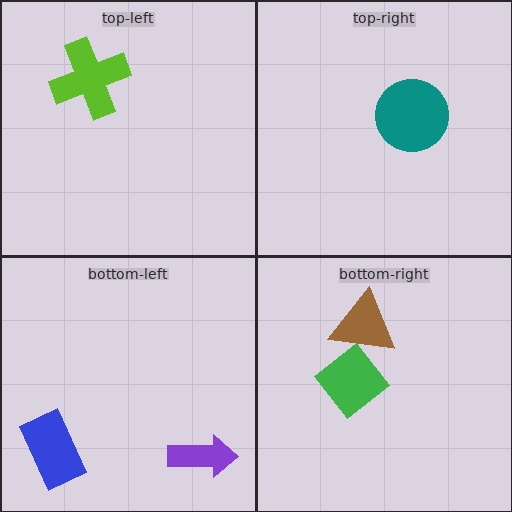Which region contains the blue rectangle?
The bottom-left region.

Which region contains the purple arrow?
The bottom-left region.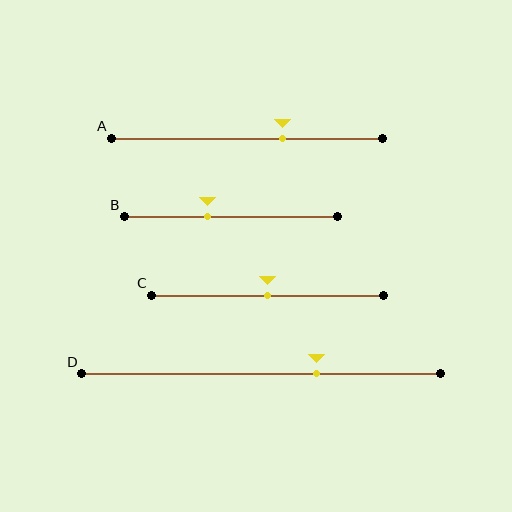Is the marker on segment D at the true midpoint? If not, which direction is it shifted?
No, the marker on segment D is shifted to the right by about 15% of the segment length.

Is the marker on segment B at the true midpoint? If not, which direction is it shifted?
No, the marker on segment B is shifted to the left by about 11% of the segment length.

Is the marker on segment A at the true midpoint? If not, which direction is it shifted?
No, the marker on segment A is shifted to the right by about 13% of the segment length.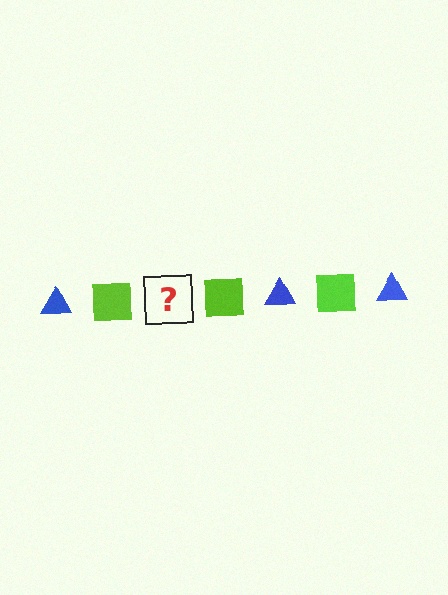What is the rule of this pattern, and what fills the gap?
The rule is that the pattern alternates between blue triangle and lime square. The gap should be filled with a blue triangle.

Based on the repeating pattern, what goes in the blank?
The blank should be a blue triangle.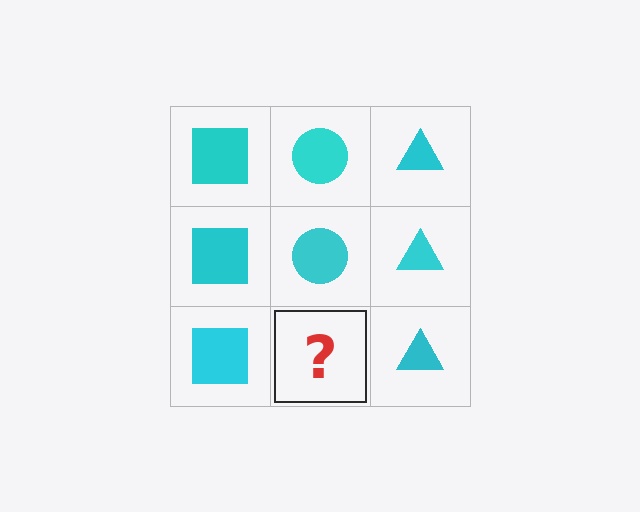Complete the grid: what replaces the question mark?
The question mark should be replaced with a cyan circle.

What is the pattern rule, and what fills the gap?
The rule is that each column has a consistent shape. The gap should be filled with a cyan circle.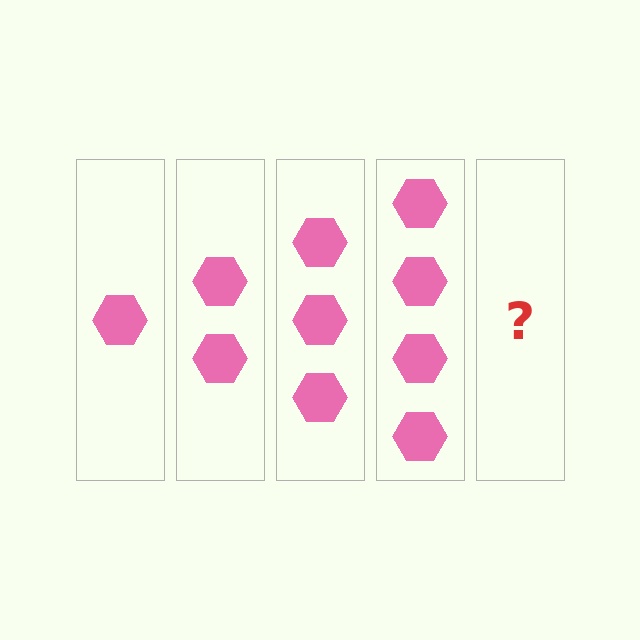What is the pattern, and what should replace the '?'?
The pattern is that each step adds one more hexagon. The '?' should be 5 hexagons.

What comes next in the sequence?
The next element should be 5 hexagons.